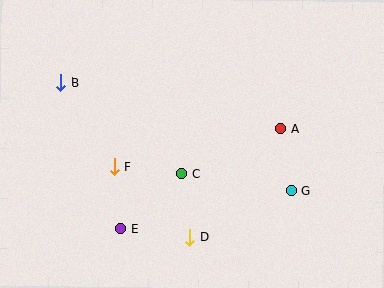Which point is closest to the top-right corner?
Point A is closest to the top-right corner.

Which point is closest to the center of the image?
Point C at (181, 173) is closest to the center.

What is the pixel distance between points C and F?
The distance between C and F is 68 pixels.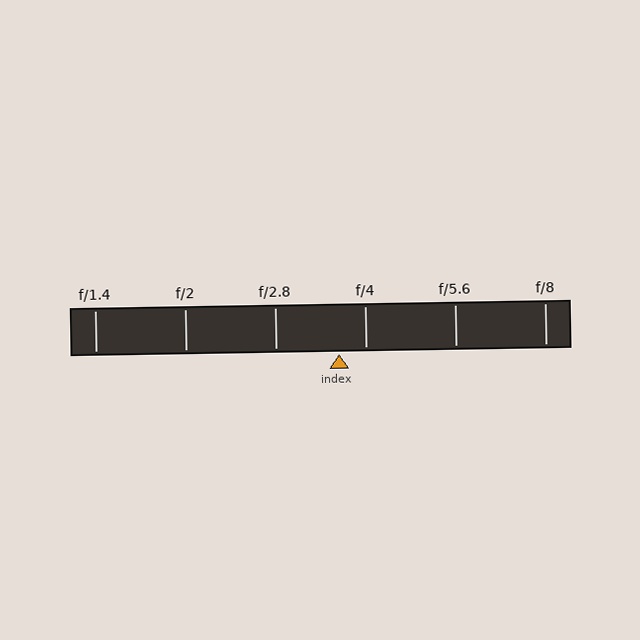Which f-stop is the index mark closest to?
The index mark is closest to f/4.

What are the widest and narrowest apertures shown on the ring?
The widest aperture shown is f/1.4 and the narrowest is f/8.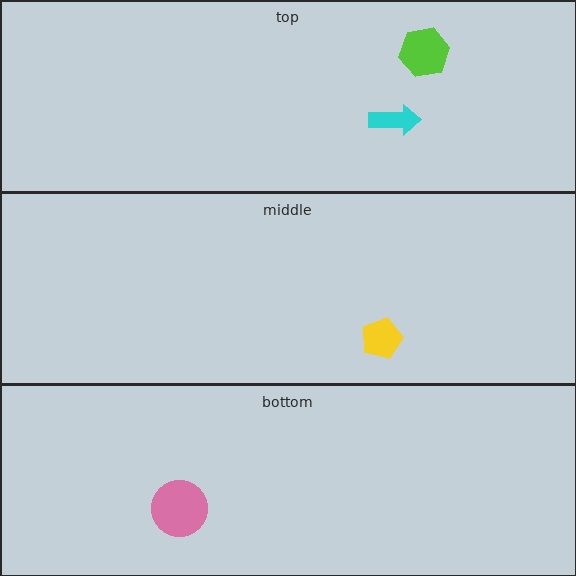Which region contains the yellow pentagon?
The middle region.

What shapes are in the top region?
The lime hexagon, the cyan arrow.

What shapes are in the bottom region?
The pink circle.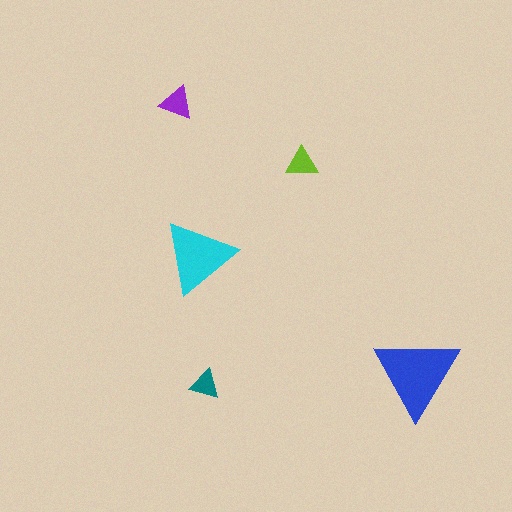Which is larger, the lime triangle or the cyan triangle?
The cyan one.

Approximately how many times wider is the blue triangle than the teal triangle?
About 3 times wider.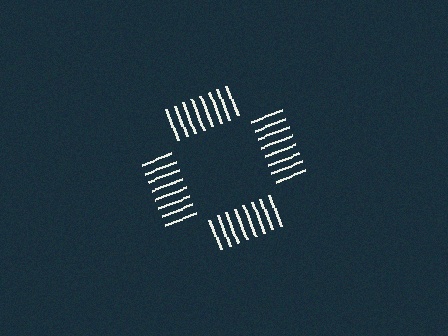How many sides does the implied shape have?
4 sides — the line-ends trace a square.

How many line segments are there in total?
32 — 8 along each of the 4 edges.